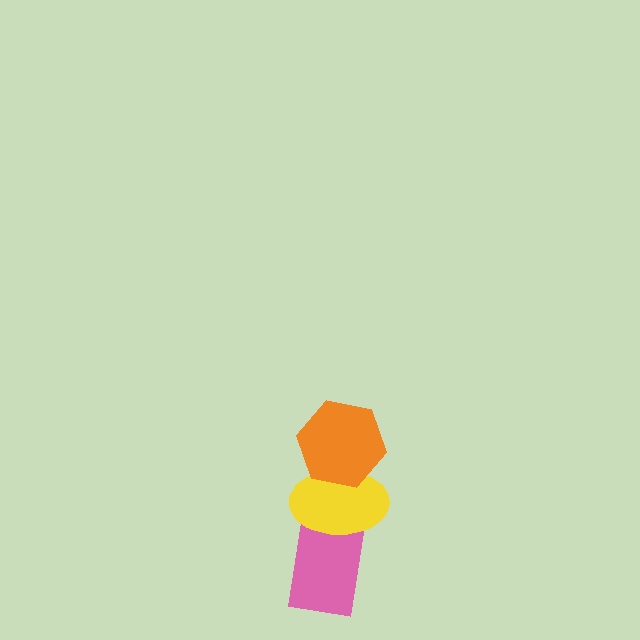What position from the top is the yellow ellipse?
The yellow ellipse is 2nd from the top.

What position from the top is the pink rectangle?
The pink rectangle is 3rd from the top.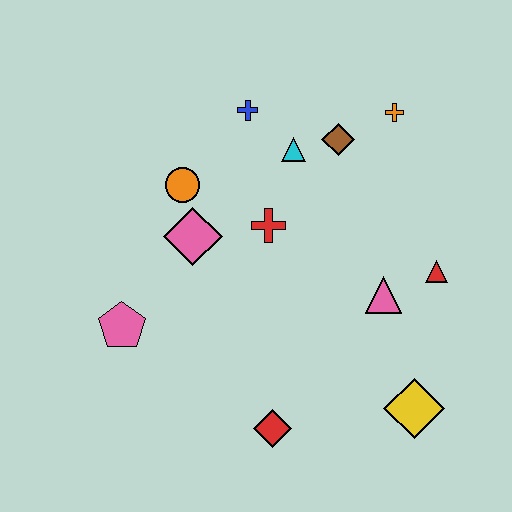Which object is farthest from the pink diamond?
The yellow diamond is farthest from the pink diamond.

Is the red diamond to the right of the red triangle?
No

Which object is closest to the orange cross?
The brown diamond is closest to the orange cross.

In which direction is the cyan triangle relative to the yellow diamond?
The cyan triangle is above the yellow diamond.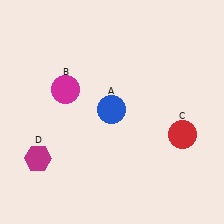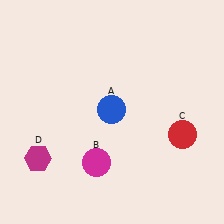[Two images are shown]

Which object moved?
The magenta circle (B) moved down.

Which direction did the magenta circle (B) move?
The magenta circle (B) moved down.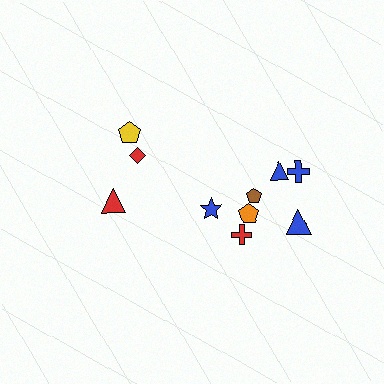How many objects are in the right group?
There are 8 objects.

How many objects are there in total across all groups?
There are 11 objects.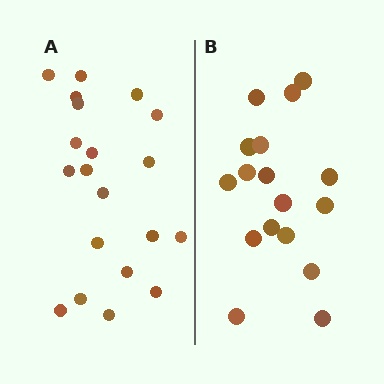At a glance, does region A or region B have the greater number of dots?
Region A (the left region) has more dots.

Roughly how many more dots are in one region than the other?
Region A has just a few more — roughly 2 or 3 more dots than region B.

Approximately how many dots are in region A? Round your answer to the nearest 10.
About 20 dots.